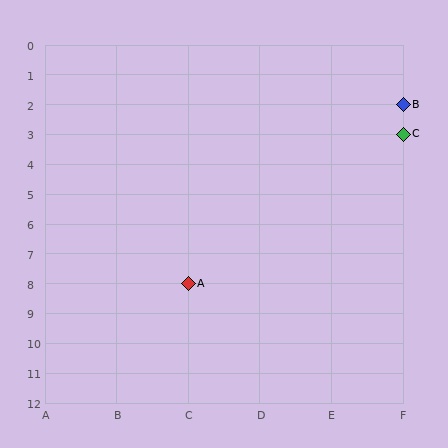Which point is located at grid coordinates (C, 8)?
Point A is at (C, 8).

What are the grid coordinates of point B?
Point B is at grid coordinates (F, 2).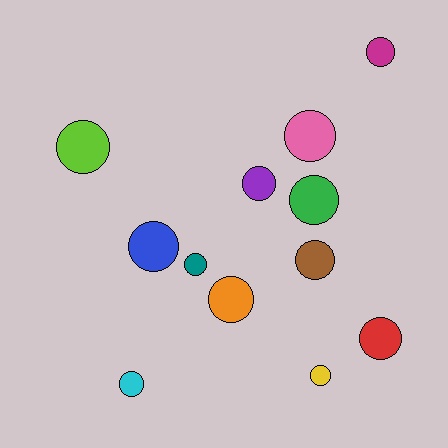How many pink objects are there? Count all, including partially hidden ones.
There is 1 pink object.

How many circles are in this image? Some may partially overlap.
There are 12 circles.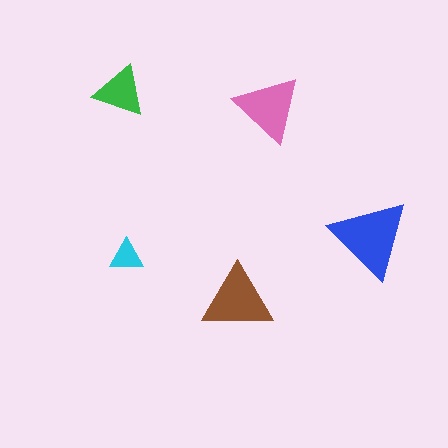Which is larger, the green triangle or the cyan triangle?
The green one.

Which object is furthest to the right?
The blue triangle is rightmost.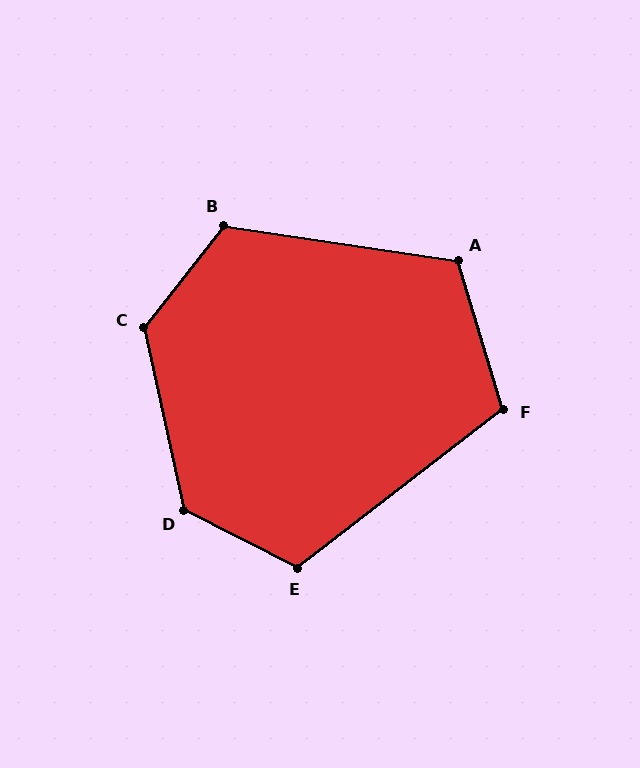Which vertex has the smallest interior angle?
F, at approximately 111 degrees.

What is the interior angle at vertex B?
Approximately 120 degrees (obtuse).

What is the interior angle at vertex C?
Approximately 129 degrees (obtuse).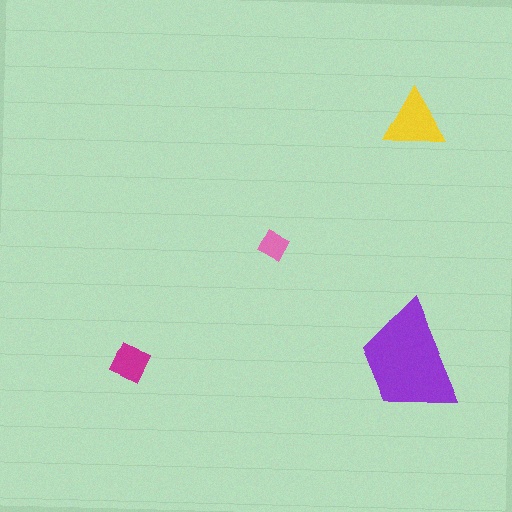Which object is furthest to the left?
The magenta square is leftmost.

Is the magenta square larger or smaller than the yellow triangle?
Smaller.